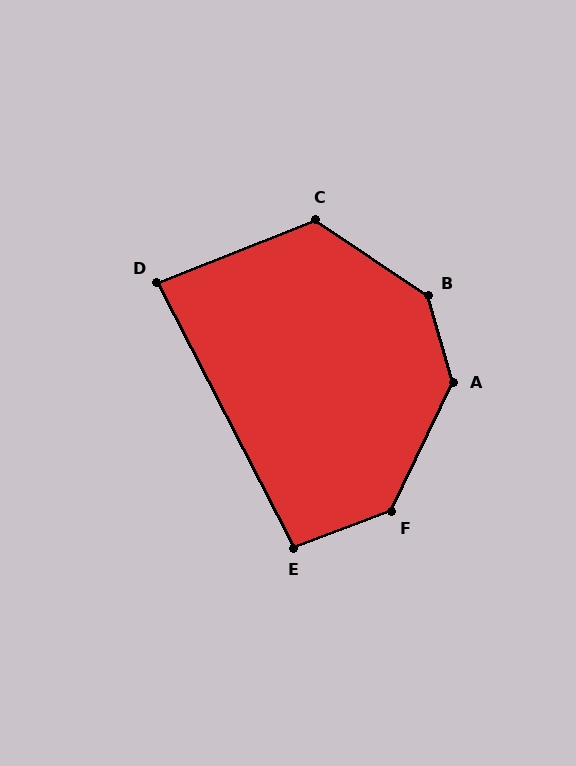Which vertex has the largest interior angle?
B, at approximately 140 degrees.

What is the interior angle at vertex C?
Approximately 125 degrees (obtuse).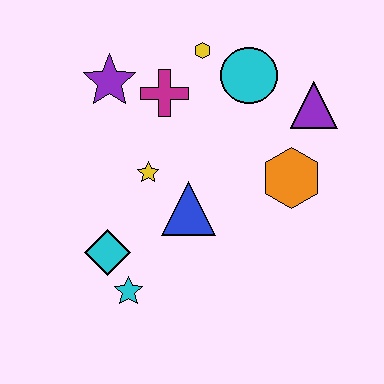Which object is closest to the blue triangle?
The yellow star is closest to the blue triangle.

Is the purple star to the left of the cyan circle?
Yes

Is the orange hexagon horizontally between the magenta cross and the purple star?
No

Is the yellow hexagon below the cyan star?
No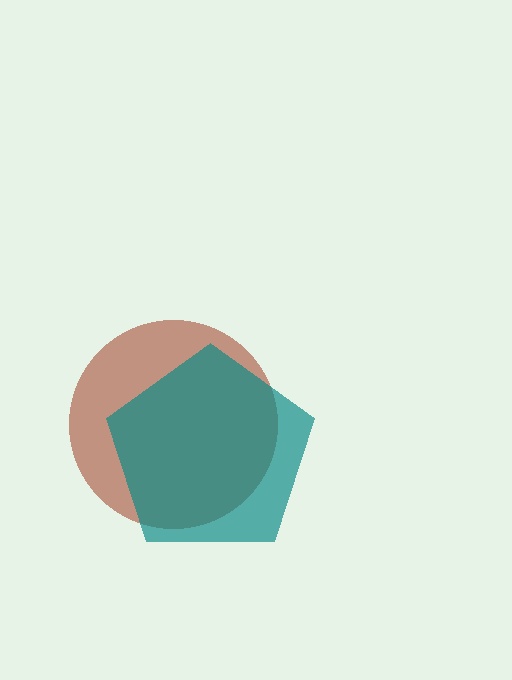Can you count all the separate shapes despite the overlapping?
Yes, there are 2 separate shapes.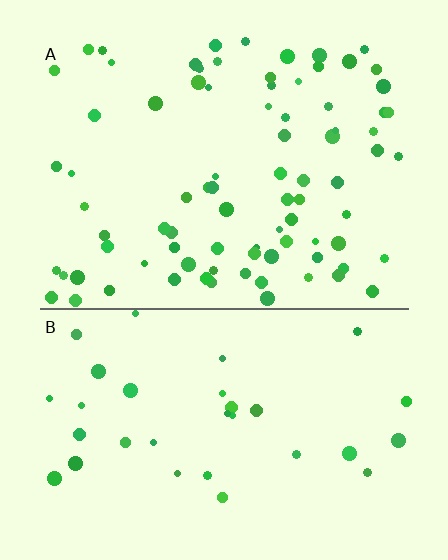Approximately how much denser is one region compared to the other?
Approximately 2.5× — region A over region B.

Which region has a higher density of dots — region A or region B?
A (the top).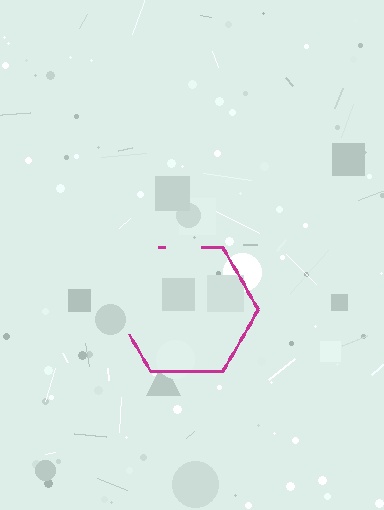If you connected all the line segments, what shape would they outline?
They would outline a hexagon.